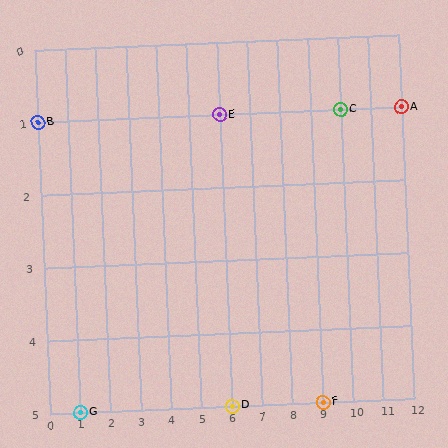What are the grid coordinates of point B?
Point B is at grid coordinates (0, 1).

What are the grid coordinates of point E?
Point E is at grid coordinates (6, 1).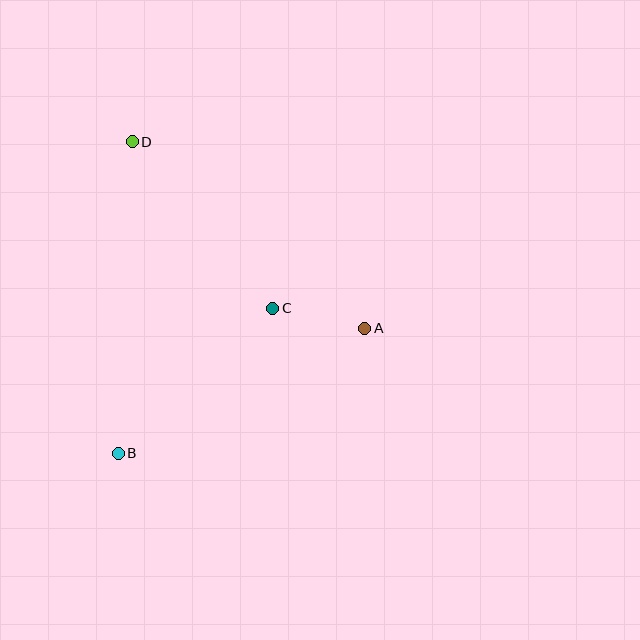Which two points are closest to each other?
Points A and C are closest to each other.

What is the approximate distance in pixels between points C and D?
The distance between C and D is approximately 218 pixels.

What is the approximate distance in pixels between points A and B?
The distance between A and B is approximately 276 pixels.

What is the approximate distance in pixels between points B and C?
The distance between B and C is approximately 212 pixels.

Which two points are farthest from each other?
Points B and D are farthest from each other.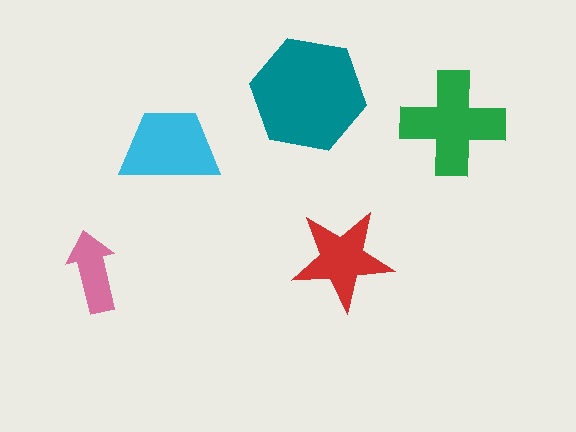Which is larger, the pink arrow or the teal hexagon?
The teal hexagon.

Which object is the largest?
The teal hexagon.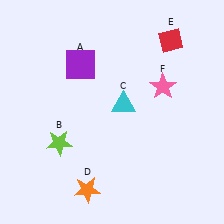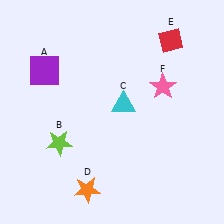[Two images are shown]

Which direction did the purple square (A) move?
The purple square (A) moved left.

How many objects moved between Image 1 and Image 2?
1 object moved between the two images.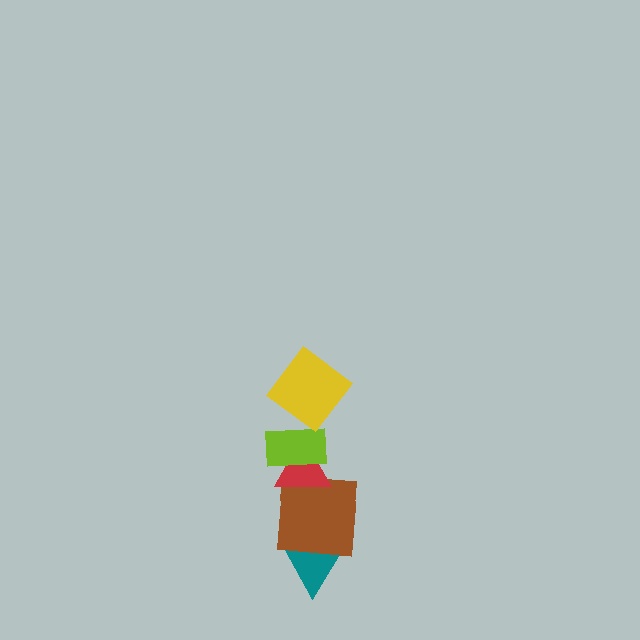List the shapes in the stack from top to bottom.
From top to bottom: the yellow diamond, the lime rectangle, the red triangle, the brown square, the teal triangle.